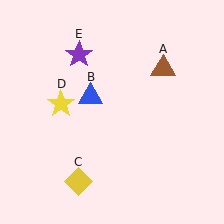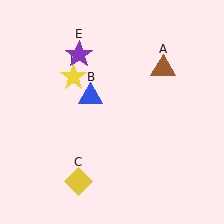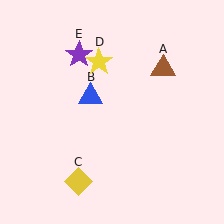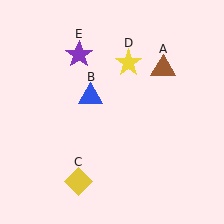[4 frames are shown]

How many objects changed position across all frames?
1 object changed position: yellow star (object D).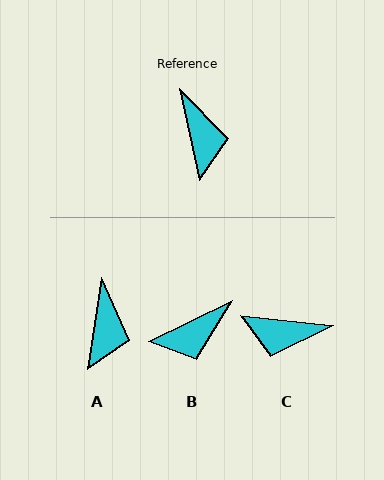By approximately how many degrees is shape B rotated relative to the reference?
Approximately 76 degrees clockwise.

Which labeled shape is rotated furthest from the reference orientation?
C, about 109 degrees away.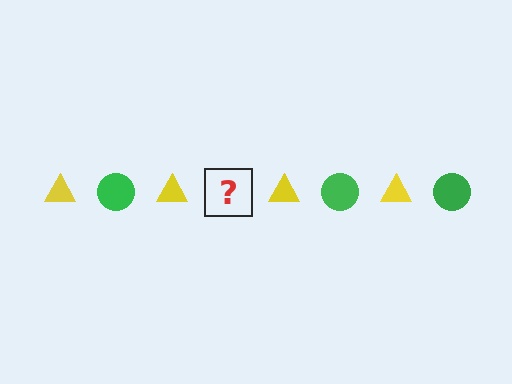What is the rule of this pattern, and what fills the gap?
The rule is that the pattern alternates between yellow triangle and green circle. The gap should be filled with a green circle.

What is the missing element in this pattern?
The missing element is a green circle.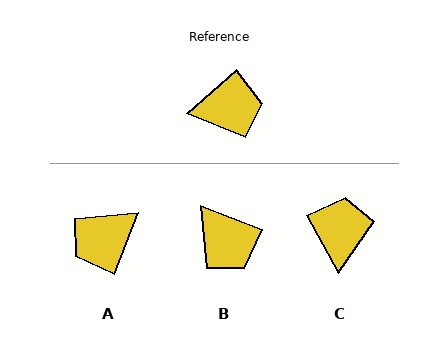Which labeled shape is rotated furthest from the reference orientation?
A, about 152 degrees away.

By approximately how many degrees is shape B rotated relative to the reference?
Approximately 62 degrees clockwise.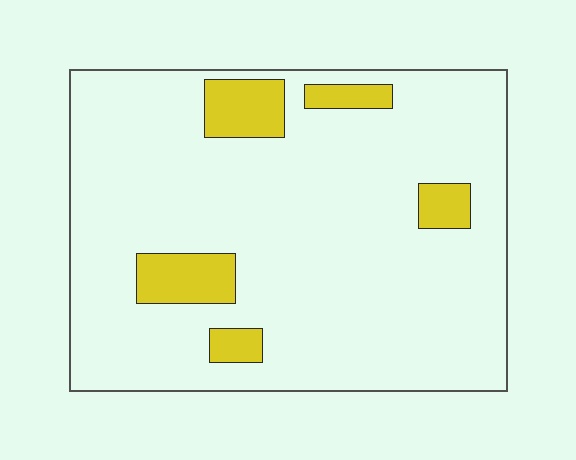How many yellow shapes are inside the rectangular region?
5.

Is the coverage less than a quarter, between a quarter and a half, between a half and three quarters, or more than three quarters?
Less than a quarter.